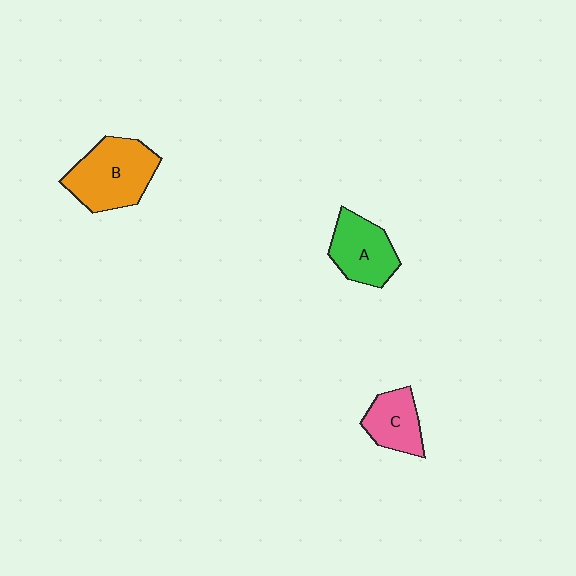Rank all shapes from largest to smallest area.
From largest to smallest: B (orange), A (green), C (pink).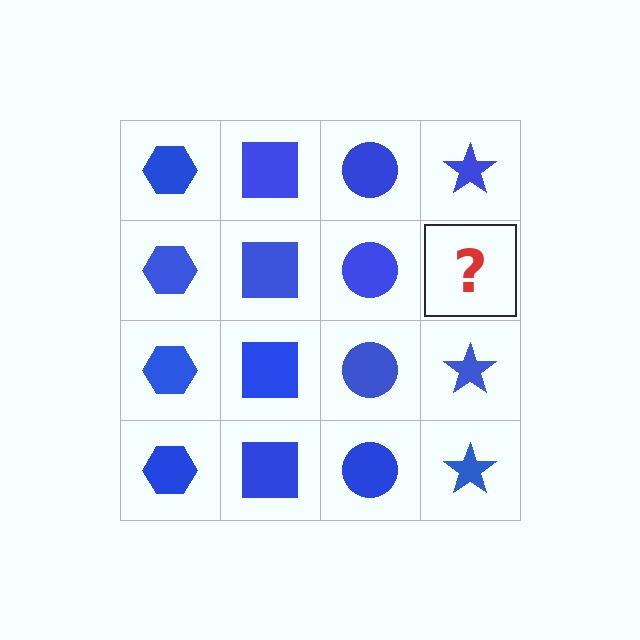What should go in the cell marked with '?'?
The missing cell should contain a blue star.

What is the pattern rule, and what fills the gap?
The rule is that each column has a consistent shape. The gap should be filled with a blue star.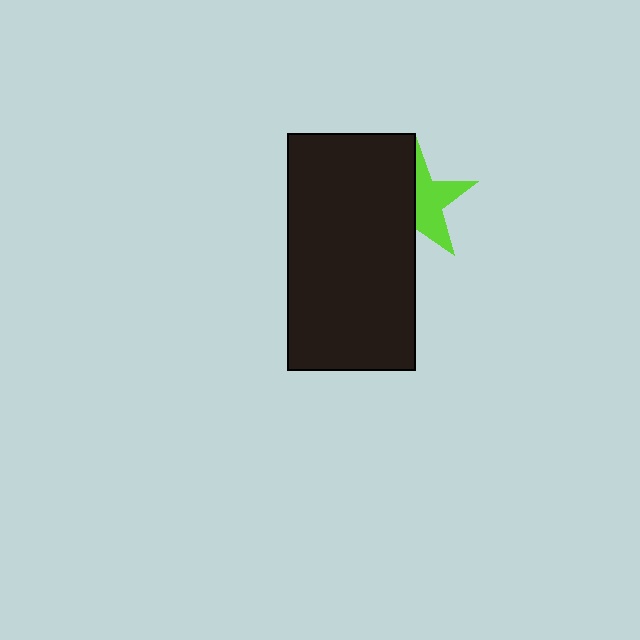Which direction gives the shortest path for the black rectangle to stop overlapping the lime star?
Moving left gives the shortest separation.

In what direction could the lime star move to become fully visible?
The lime star could move right. That would shift it out from behind the black rectangle entirely.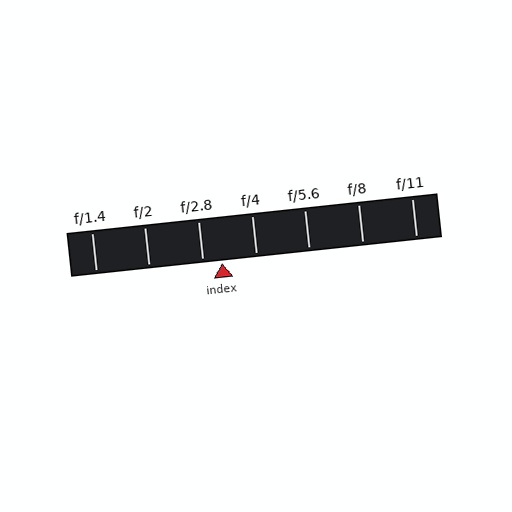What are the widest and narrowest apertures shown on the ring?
The widest aperture shown is f/1.4 and the narrowest is f/11.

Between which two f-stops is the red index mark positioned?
The index mark is between f/2.8 and f/4.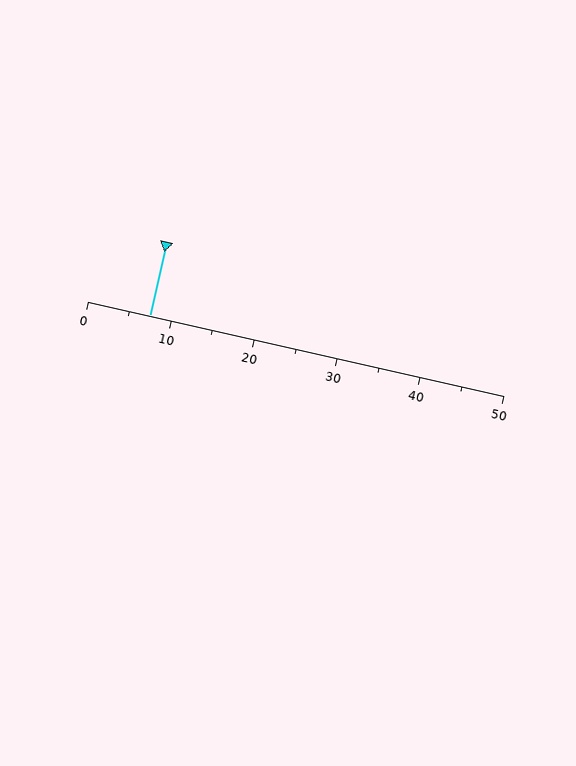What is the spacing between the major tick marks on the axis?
The major ticks are spaced 10 apart.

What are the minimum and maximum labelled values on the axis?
The axis runs from 0 to 50.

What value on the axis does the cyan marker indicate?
The marker indicates approximately 7.5.